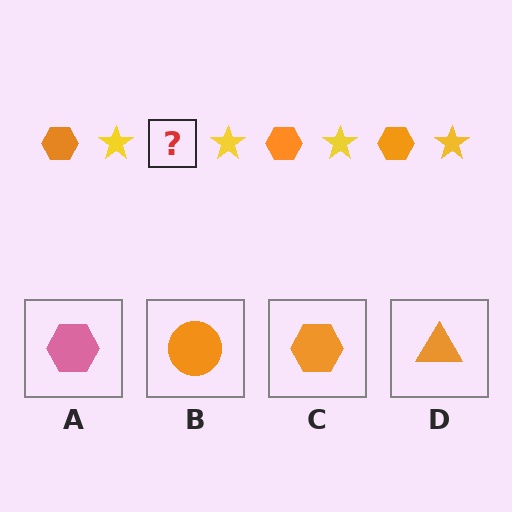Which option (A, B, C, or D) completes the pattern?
C.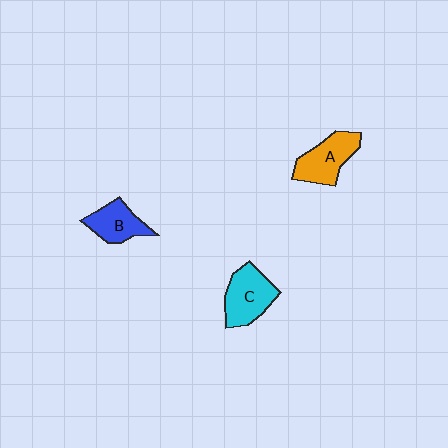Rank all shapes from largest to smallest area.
From largest to smallest: C (cyan), A (orange), B (blue).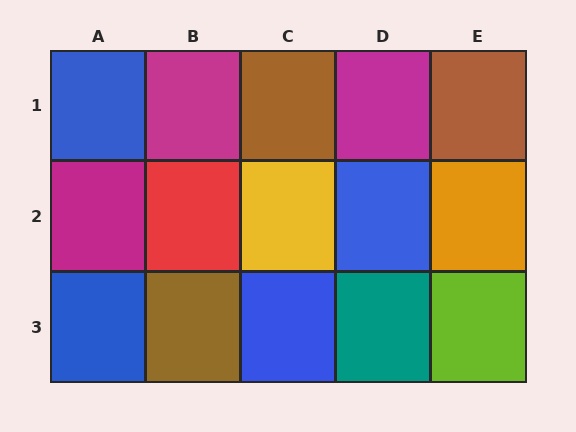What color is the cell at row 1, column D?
Magenta.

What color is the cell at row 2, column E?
Orange.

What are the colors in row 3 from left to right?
Blue, brown, blue, teal, lime.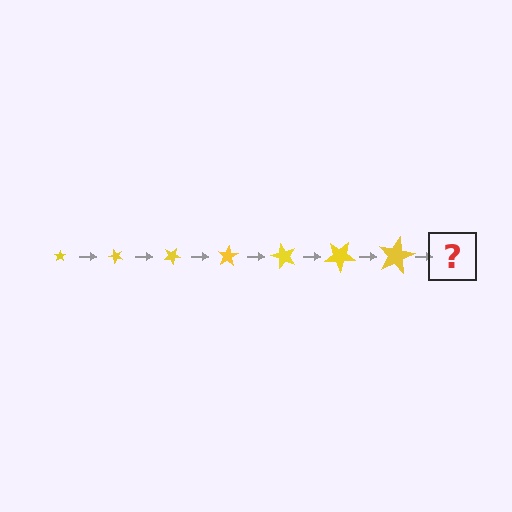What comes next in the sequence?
The next element should be a star, larger than the previous one and rotated 350 degrees from the start.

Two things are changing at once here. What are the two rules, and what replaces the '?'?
The two rules are that the star grows larger each step and it rotates 50 degrees each step. The '?' should be a star, larger than the previous one and rotated 350 degrees from the start.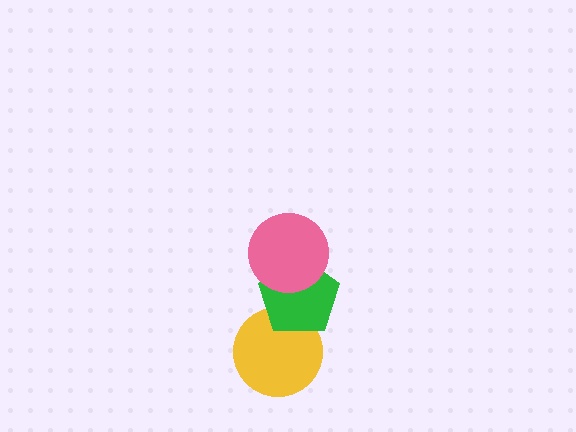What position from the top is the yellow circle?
The yellow circle is 3rd from the top.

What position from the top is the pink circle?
The pink circle is 1st from the top.